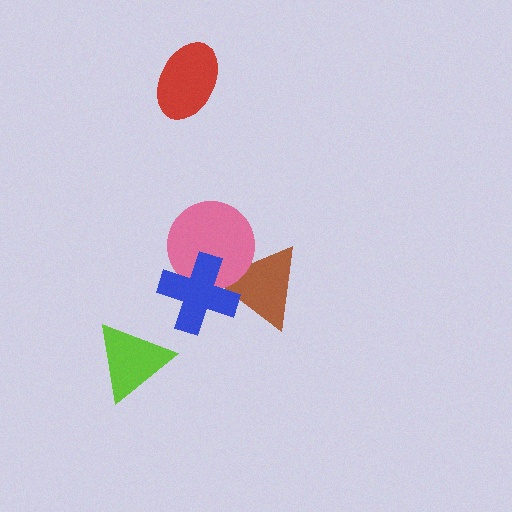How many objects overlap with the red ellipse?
0 objects overlap with the red ellipse.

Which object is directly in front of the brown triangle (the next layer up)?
The pink circle is directly in front of the brown triangle.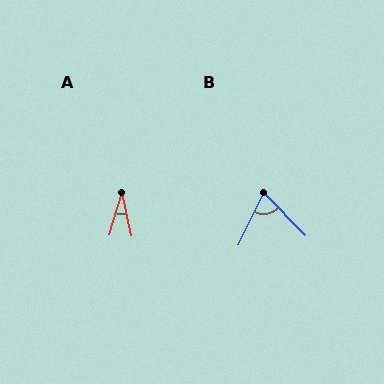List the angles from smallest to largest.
A (29°), B (70°).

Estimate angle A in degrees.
Approximately 29 degrees.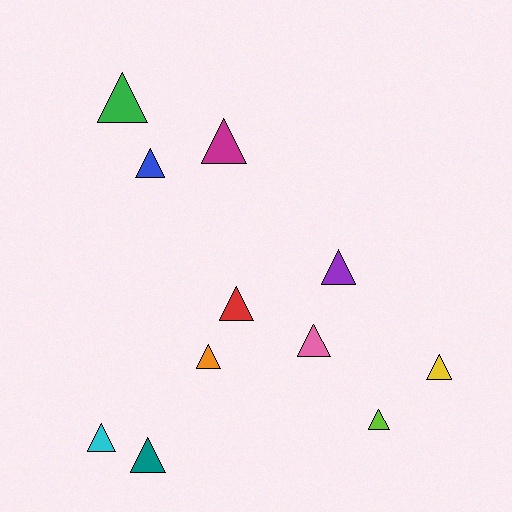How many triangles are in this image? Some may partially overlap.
There are 11 triangles.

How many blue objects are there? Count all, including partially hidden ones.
There is 1 blue object.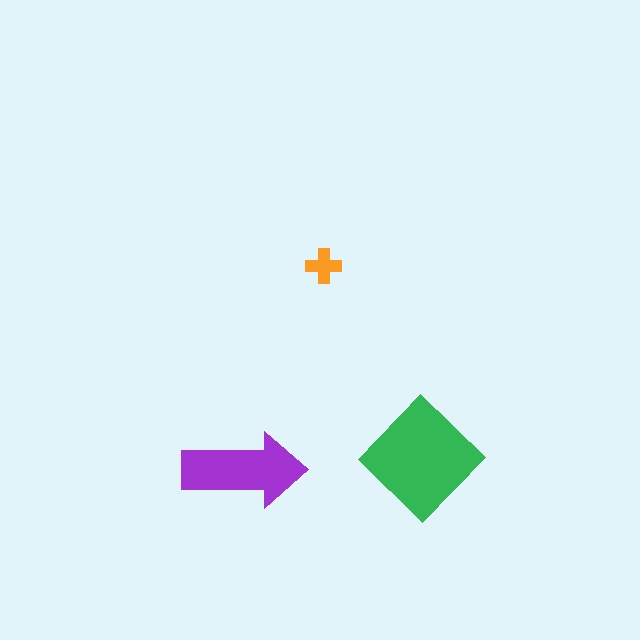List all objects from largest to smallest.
The green diamond, the purple arrow, the orange cross.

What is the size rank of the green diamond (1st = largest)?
1st.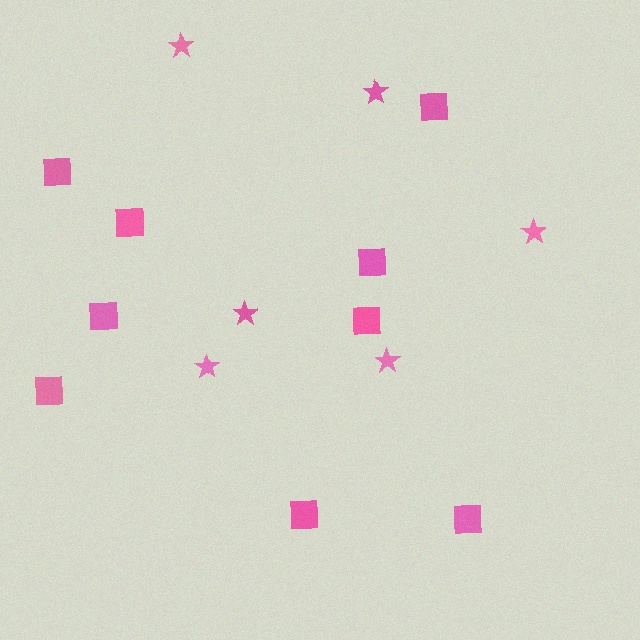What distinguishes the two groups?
There are 2 groups: one group of stars (6) and one group of squares (9).